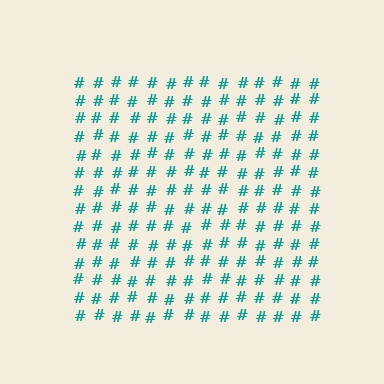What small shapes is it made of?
It is made of small hash symbols.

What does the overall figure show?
The overall figure shows a square.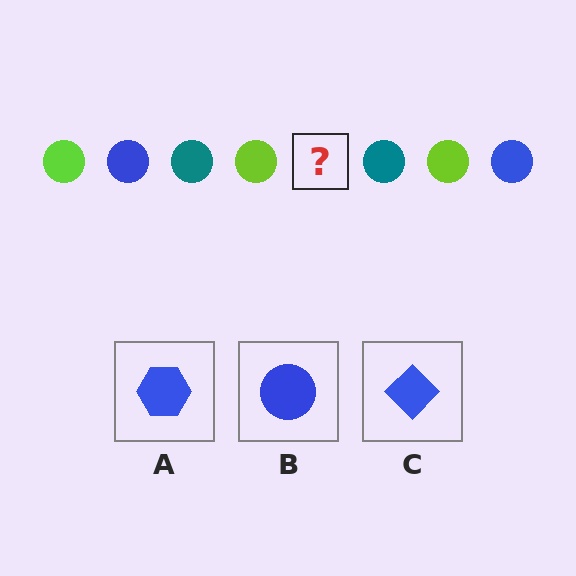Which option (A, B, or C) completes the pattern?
B.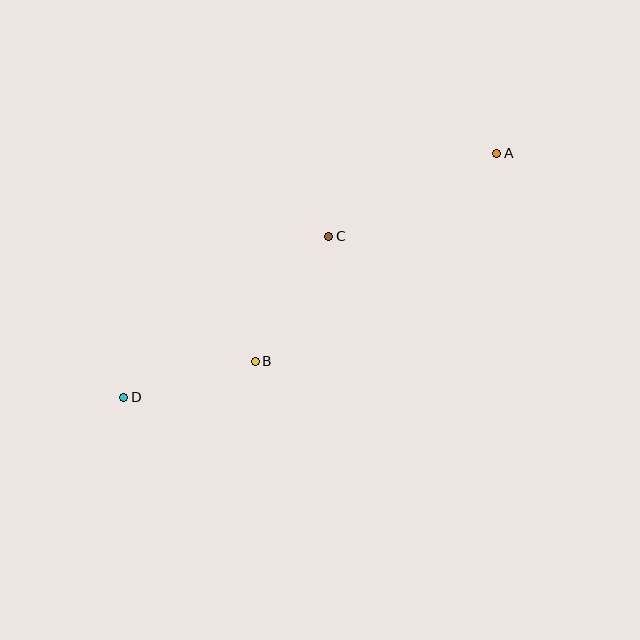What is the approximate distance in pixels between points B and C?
The distance between B and C is approximately 145 pixels.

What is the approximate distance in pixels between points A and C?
The distance between A and C is approximately 188 pixels.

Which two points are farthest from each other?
Points A and D are farthest from each other.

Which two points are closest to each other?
Points B and D are closest to each other.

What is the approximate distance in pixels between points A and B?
The distance between A and B is approximately 319 pixels.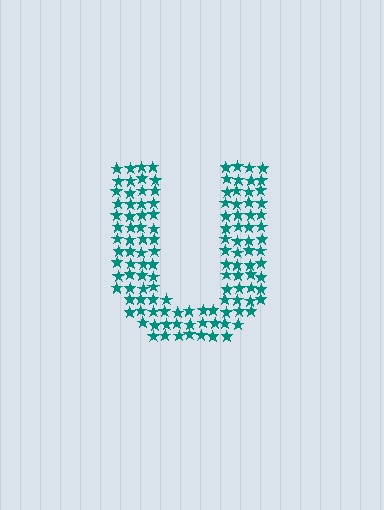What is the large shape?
The large shape is the letter U.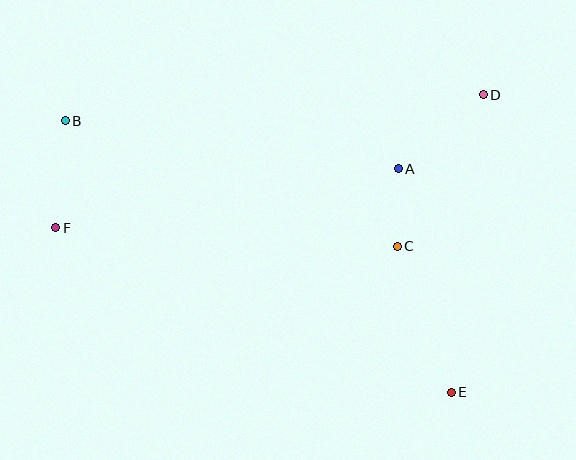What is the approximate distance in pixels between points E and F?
The distance between E and F is approximately 428 pixels.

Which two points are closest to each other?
Points A and C are closest to each other.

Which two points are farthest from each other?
Points B and E are farthest from each other.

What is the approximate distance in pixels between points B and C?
The distance between B and C is approximately 355 pixels.